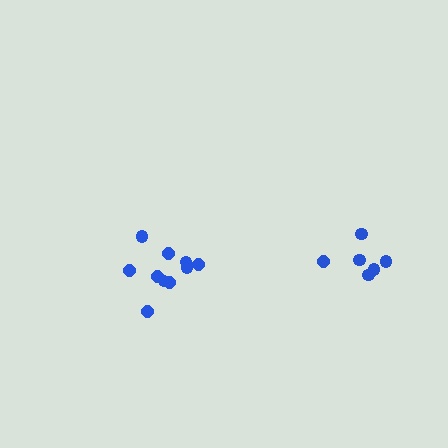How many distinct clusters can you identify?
There are 2 distinct clusters.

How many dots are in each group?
Group 1: 6 dots, Group 2: 10 dots (16 total).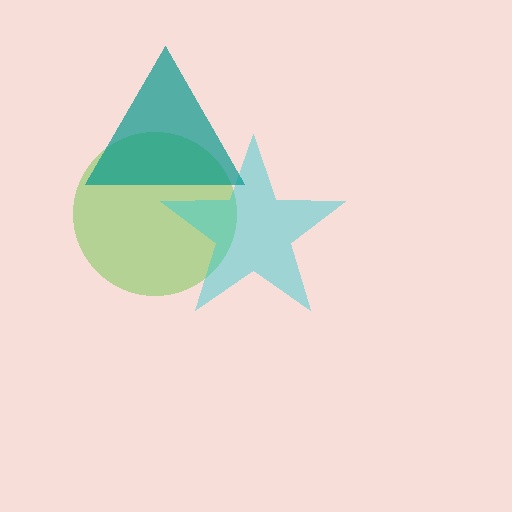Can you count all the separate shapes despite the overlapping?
Yes, there are 3 separate shapes.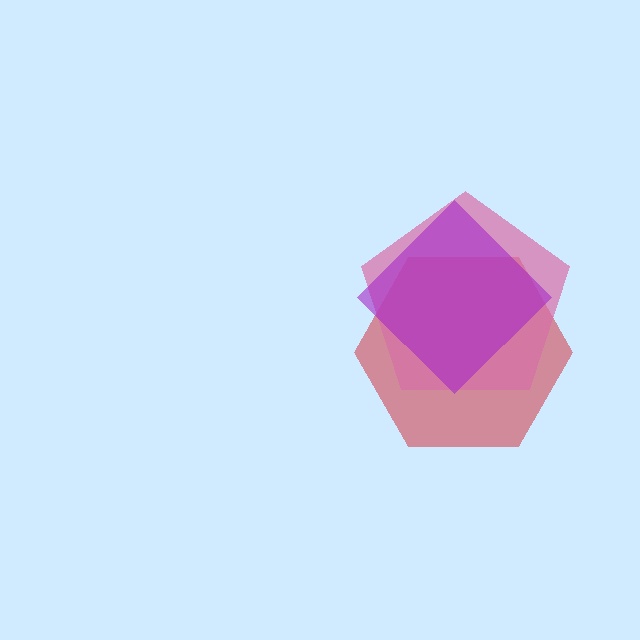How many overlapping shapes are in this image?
There are 3 overlapping shapes in the image.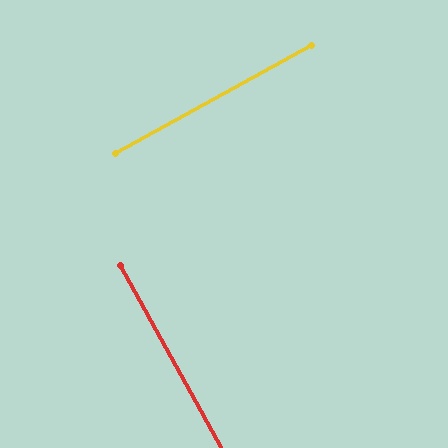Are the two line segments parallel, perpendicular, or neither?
Perpendicular — they meet at approximately 90°.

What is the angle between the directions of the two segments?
Approximately 90 degrees.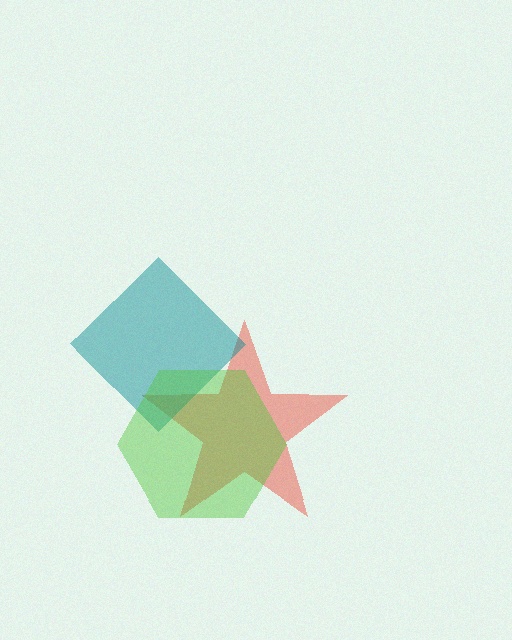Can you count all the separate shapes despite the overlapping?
Yes, there are 3 separate shapes.